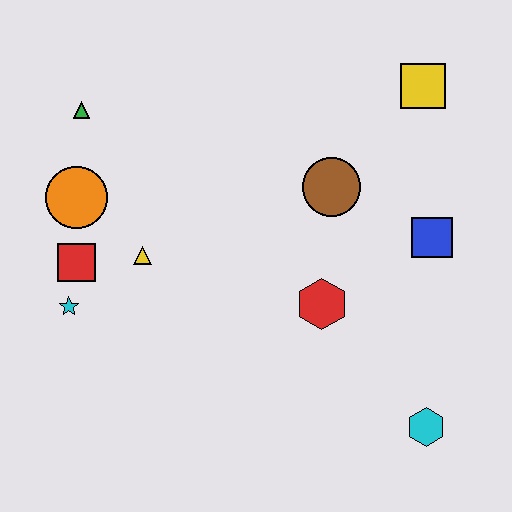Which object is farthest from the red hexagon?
The green triangle is farthest from the red hexagon.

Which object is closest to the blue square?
The brown circle is closest to the blue square.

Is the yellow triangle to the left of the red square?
No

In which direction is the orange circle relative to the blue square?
The orange circle is to the left of the blue square.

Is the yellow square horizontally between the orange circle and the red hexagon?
No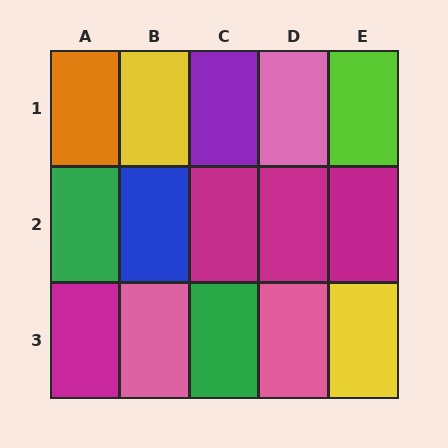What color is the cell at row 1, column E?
Lime.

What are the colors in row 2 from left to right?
Green, blue, magenta, magenta, magenta.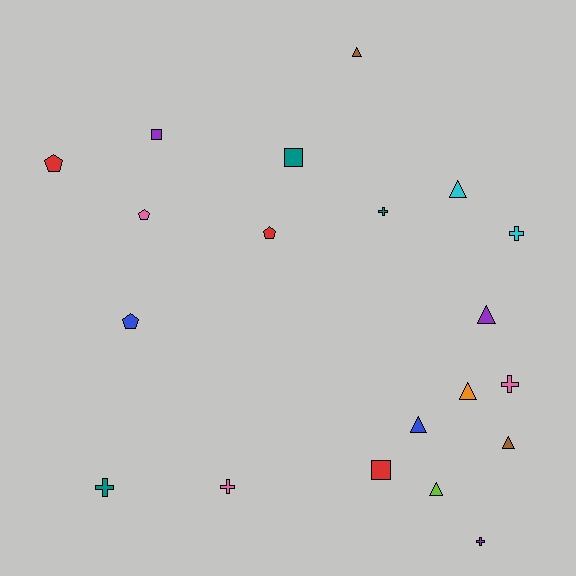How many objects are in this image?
There are 20 objects.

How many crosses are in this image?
There are 6 crosses.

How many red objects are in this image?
There are 3 red objects.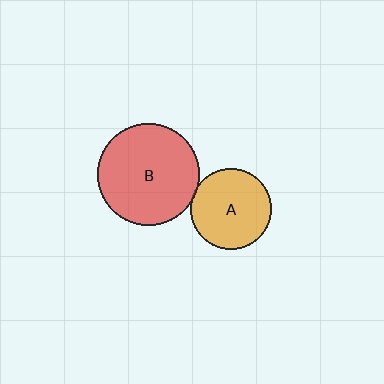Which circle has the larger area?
Circle B (red).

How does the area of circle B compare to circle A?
Approximately 1.6 times.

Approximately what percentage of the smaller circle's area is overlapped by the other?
Approximately 5%.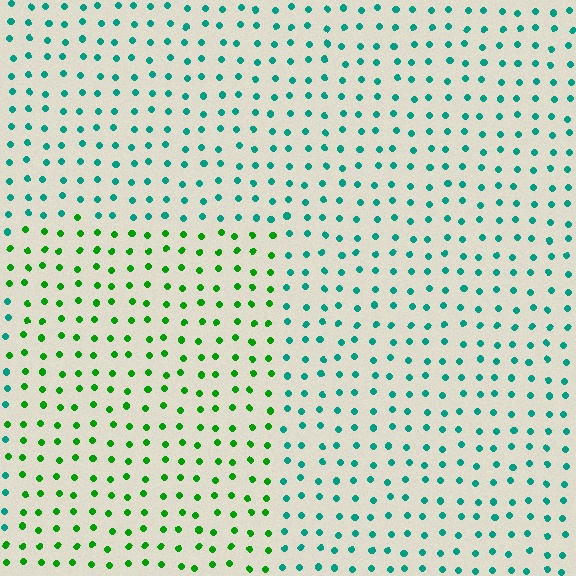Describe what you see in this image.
The image is filled with small teal elements in a uniform arrangement. A rectangle-shaped region is visible where the elements are tinted to a slightly different hue, forming a subtle color boundary.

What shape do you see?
I see a rectangle.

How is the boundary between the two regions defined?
The boundary is defined purely by a slight shift in hue (about 48 degrees). Spacing, size, and orientation are identical on both sides.